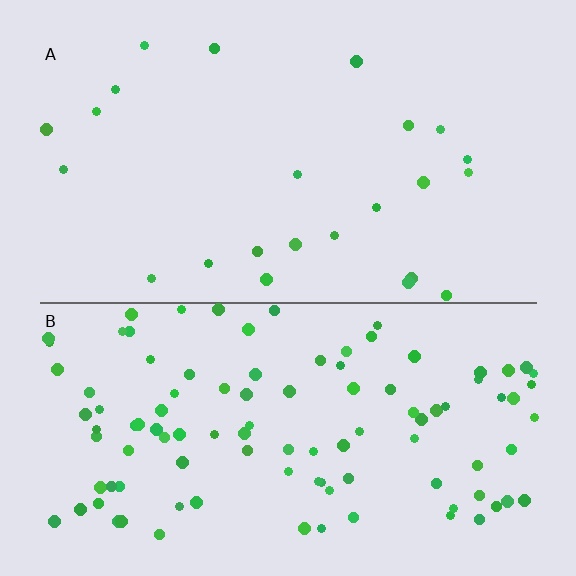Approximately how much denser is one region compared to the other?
Approximately 4.4× — region B over region A.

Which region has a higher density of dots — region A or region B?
B (the bottom).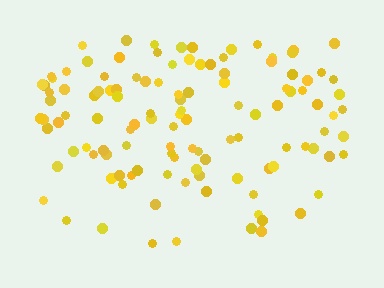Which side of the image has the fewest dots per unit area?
The bottom.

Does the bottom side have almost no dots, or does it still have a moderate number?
Still a moderate number, just noticeably fewer than the top.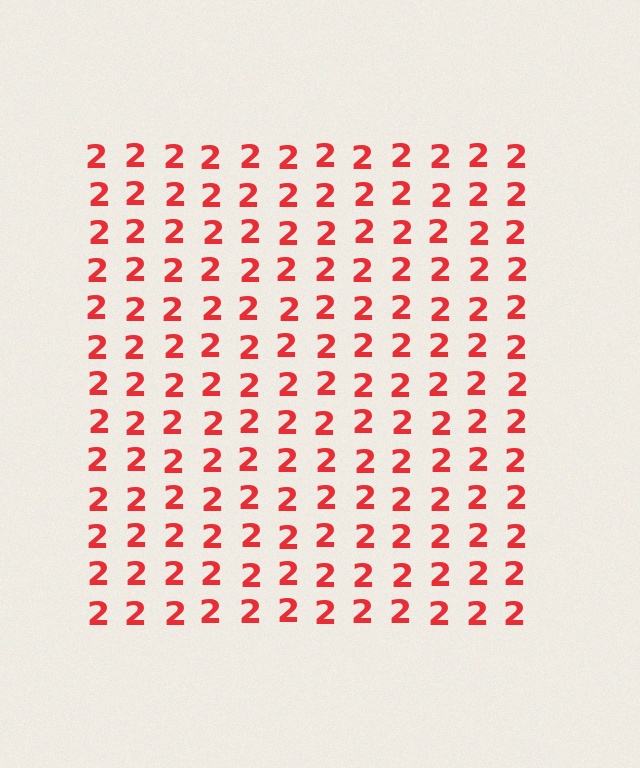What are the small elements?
The small elements are digit 2's.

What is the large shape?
The large shape is a square.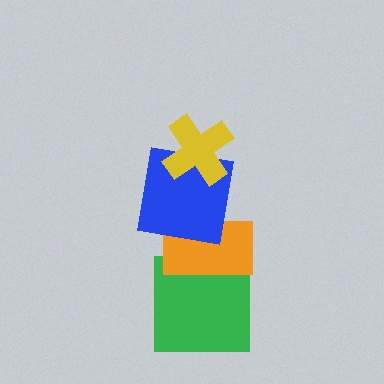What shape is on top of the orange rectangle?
The blue square is on top of the orange rectangle.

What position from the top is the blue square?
The blue square is 2nd from the top.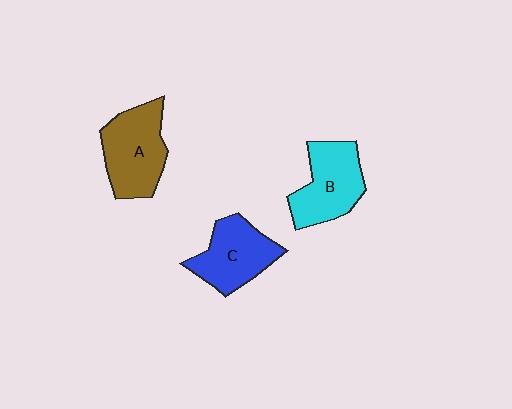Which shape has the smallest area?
Shape C (blue).